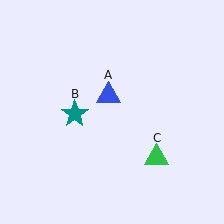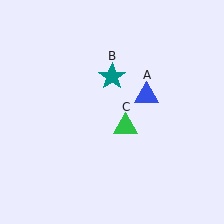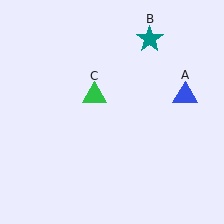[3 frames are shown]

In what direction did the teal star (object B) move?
The teal star (object B) moved up and to the right.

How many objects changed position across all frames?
3 objects changed position: blue triangle (object A), teal star (object B), green triangle (object C).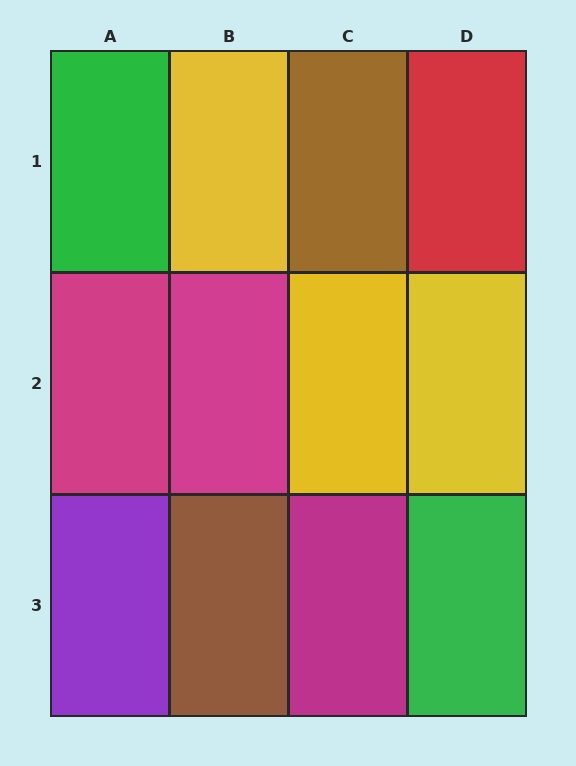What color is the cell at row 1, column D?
Red.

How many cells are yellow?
3 cells are yellow.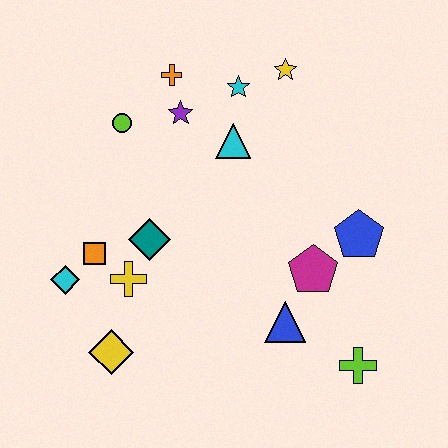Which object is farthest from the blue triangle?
The orange cross is farthest from the blue triangle.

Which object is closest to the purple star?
The orange cross is closest to the purple star.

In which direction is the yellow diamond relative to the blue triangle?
The yellow diamond is to the left of the blue triangle.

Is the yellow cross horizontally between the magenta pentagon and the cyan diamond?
Yes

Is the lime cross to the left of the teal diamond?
No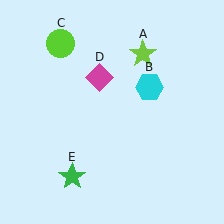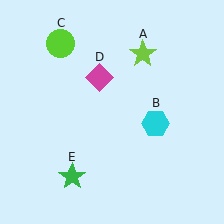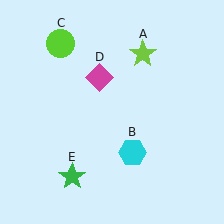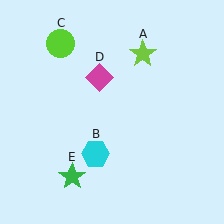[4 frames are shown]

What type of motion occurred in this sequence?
The cyan hexagon (object B) rotated clockwise around the center of the scene.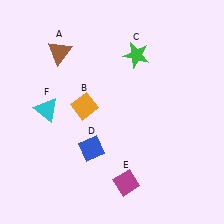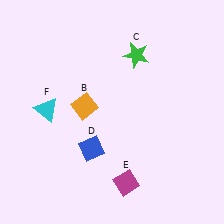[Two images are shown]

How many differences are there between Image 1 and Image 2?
There is 1 difference between the two images.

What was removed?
The brown triangle (A) was removed in Image 2.